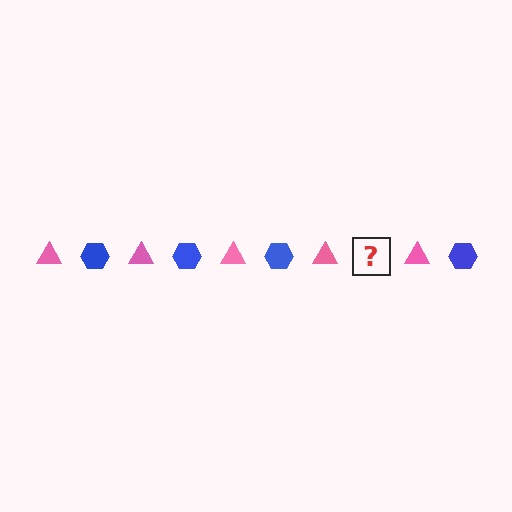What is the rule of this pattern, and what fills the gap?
The rule is that the pattern alternates between pink triangle and blue hexagon. The gap should be filled with a blue hexagon.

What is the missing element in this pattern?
The missing element is a blue hexagon.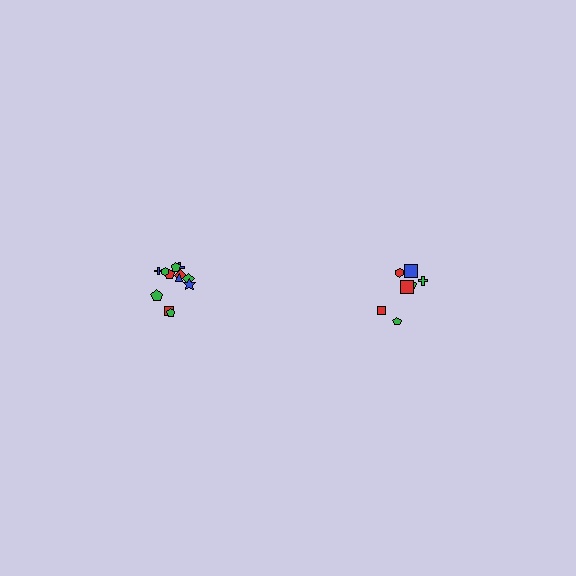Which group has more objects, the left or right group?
The left group.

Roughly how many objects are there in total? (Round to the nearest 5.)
Roughly 20 objects in total.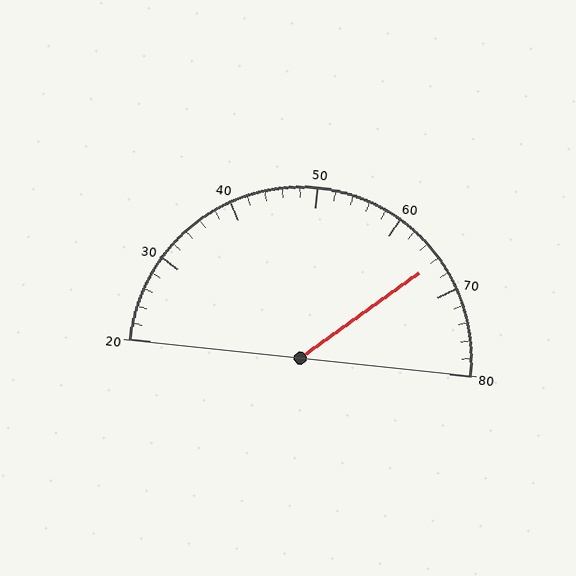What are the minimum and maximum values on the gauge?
The gauge ranges from 20 to 80.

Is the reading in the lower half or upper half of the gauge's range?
The reading is in the upper half of the range (20 to 80).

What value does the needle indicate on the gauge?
The needle indicates approximately 66.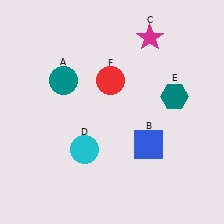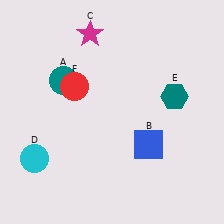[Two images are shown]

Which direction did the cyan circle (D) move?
The cyan circle (D) moved left.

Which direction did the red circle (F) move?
The red circle (F) moved left.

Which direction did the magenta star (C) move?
The magenta star (C) moved left.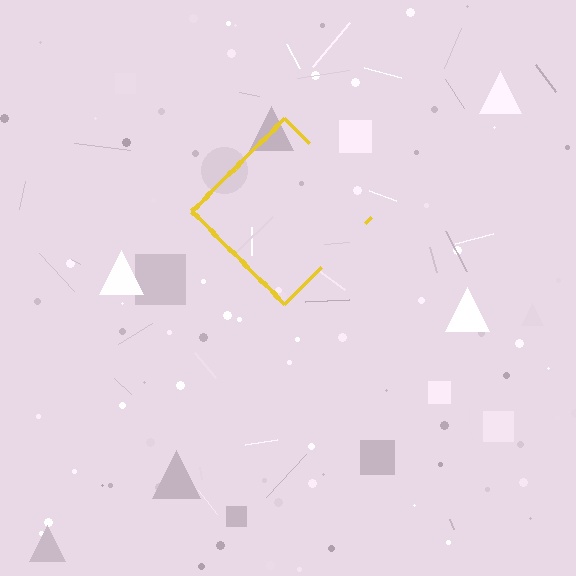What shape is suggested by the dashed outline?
The dashed outline suggests a diamond.